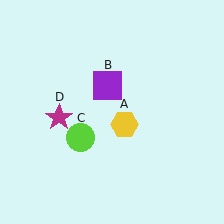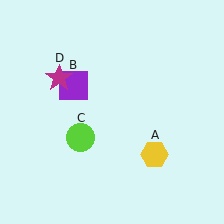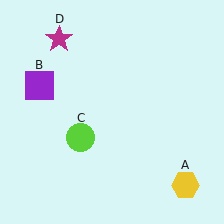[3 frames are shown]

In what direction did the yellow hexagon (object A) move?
The yellow hexagon (object A) moved down and to the right.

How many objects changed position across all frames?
3 objects changed position: yellow hexagon (object A), purple square (object B), magenta star (object D).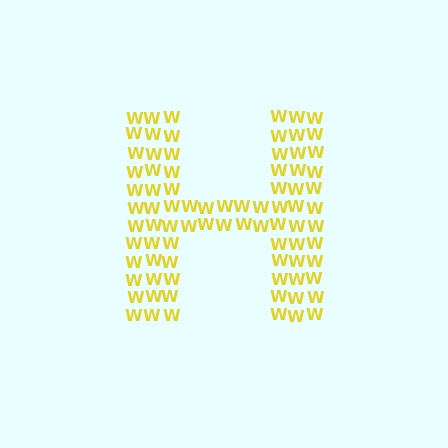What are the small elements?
The small elements are letter W's.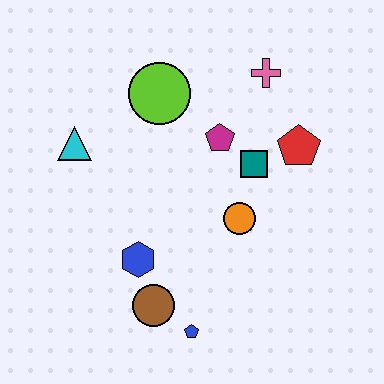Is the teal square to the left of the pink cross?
Yes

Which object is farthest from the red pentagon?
The cyan triangle is farthest from the red pentagon.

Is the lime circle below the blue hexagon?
No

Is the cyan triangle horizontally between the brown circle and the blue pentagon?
No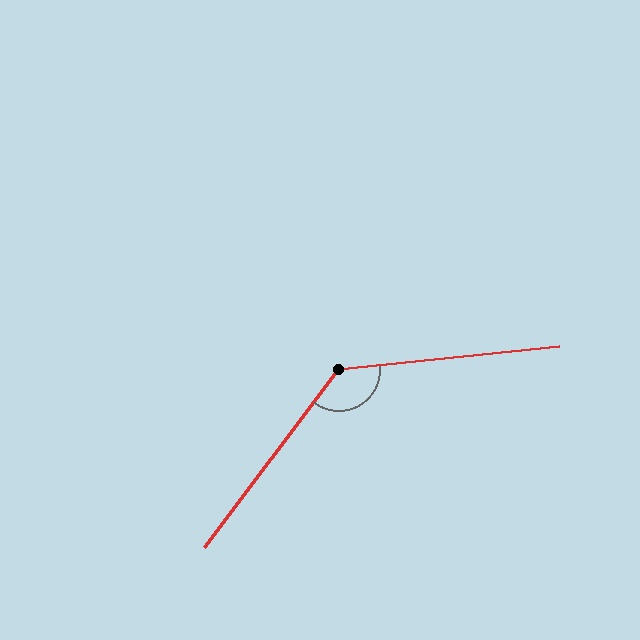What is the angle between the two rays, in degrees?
Approximately 133 degrees.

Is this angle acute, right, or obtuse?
It is obtuse.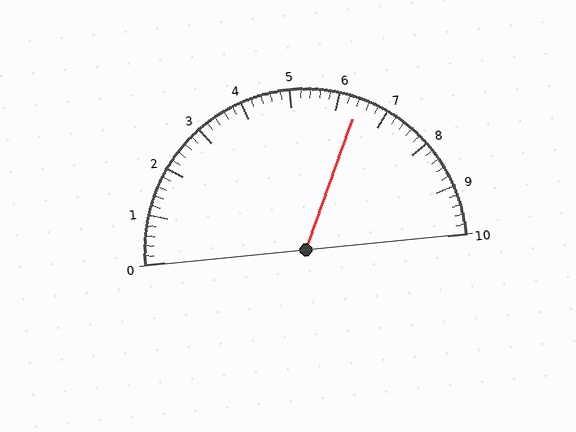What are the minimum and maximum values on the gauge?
The gauge ranges from 0 to 10.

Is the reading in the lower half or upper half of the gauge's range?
The reading is in the upper half of the range (0 to 10).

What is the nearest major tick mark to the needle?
The nearest major tick mark is 6.